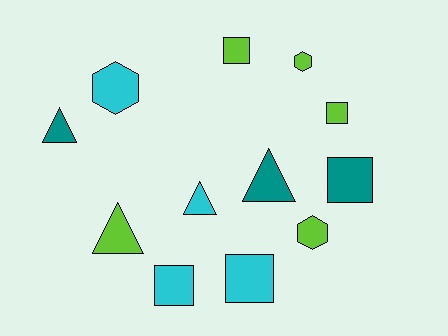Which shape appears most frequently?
Square, with 5 objects.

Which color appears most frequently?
Lime, with 5 objects.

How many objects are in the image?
There are 12 objects.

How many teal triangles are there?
There are 2 teal triangles.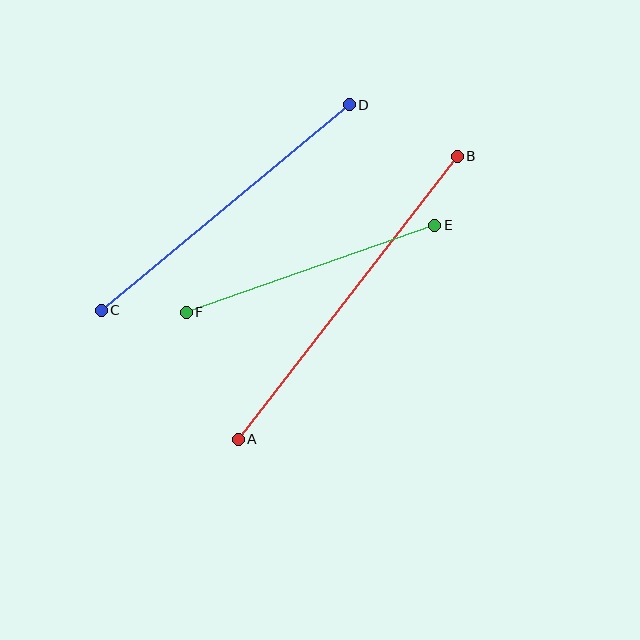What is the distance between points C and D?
The distance is approximately 322 pixels.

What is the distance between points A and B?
The distance is approximately 358 pixels.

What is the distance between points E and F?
The distance is approximately 263 pixels.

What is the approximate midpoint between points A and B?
The midpoint is at approximately (348, 298) pixels.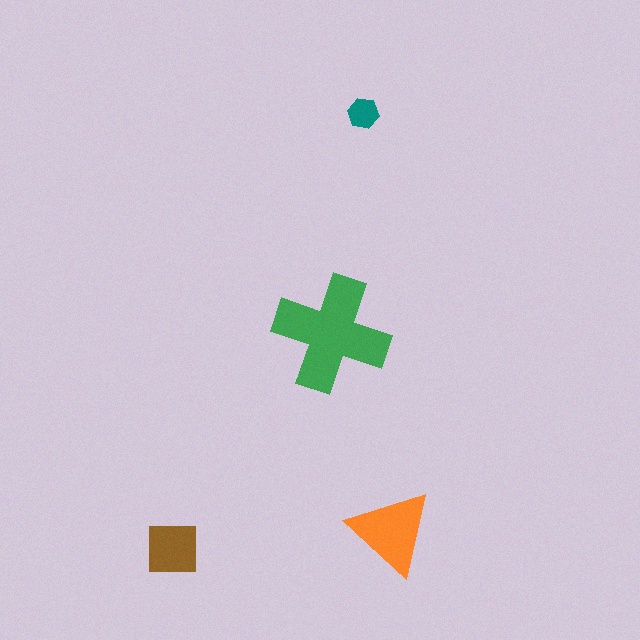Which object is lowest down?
The brown square is bottommost.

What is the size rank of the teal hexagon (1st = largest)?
4th.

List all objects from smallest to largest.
The teal hexagon, the brown square, the orange triangle, the green cross.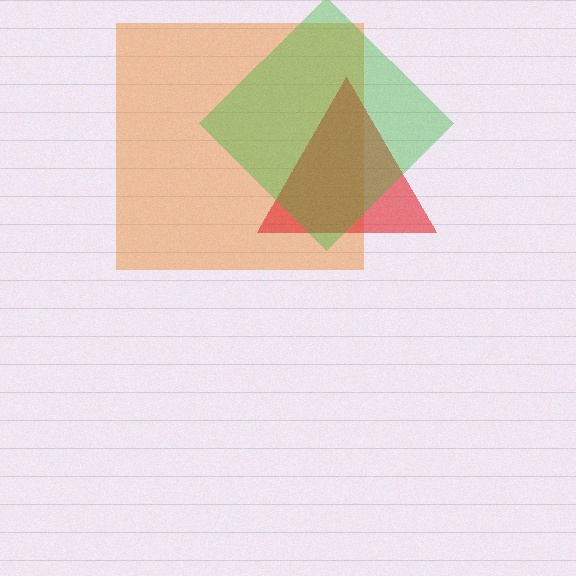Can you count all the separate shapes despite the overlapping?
Yes, there are 3 separate shapes.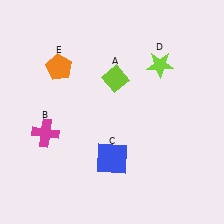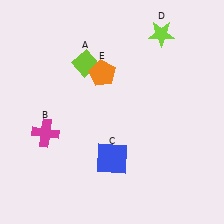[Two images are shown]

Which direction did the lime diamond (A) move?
The lime diamond (A) moved left.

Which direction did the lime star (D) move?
The lime star (D) moved up.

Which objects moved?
The objects that moved are: the lime diamond (A), the lime star (D), the orange pentagon (E).